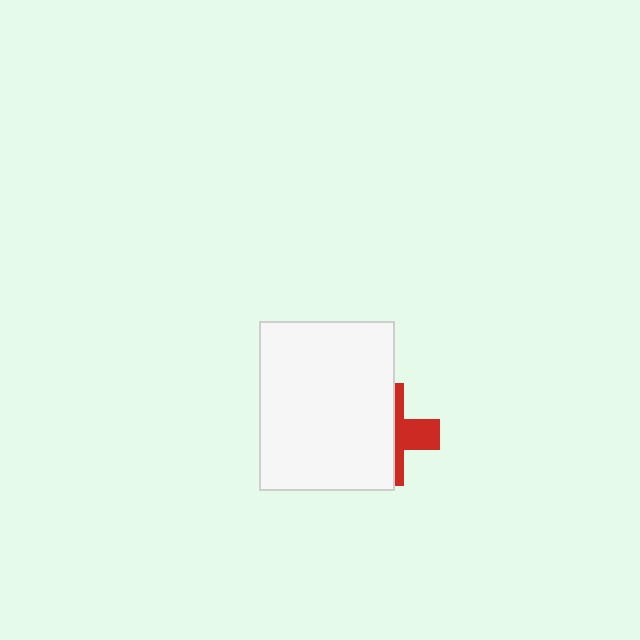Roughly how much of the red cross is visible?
A small part of it is visible (roughly 35%).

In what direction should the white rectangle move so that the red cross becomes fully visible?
The white rectangle should move left. That is the shortest direction to clear the overlap and leave the red cross fully visible.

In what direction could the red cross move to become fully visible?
The red cross could move right. That would shift it out from behind the white rectangle entirely.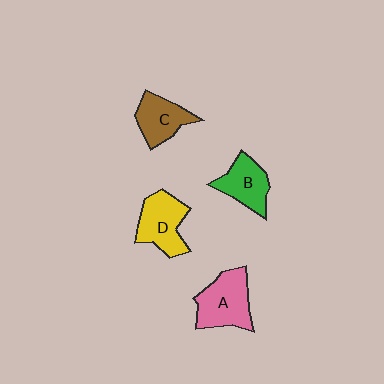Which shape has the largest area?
Shape A (pink).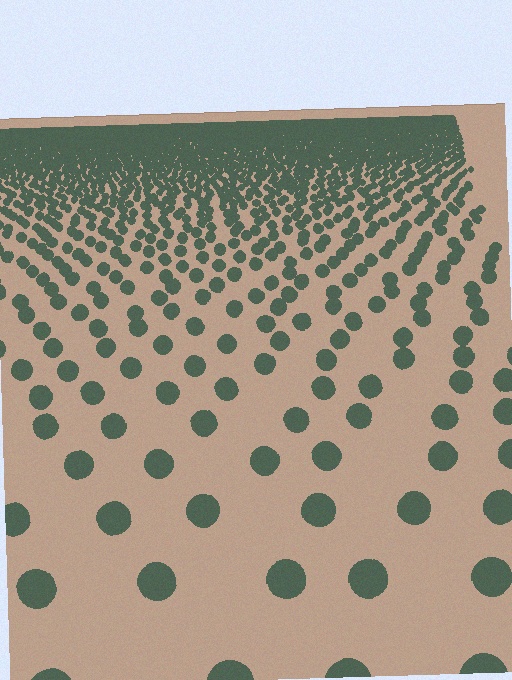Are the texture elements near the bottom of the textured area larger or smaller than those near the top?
Larger. Near the bottom, elements are closer to the viewer and appear at a bigger on-screen size.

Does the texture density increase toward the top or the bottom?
Density increases toward the top.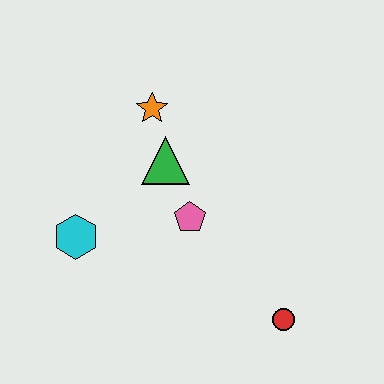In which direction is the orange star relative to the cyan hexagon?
The orange star is above the cyan hexagon.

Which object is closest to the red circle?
The pink pentagon is closest to the red circle.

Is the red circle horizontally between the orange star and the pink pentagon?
No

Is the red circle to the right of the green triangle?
Yes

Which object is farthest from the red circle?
The orange star is farthest from the red circle.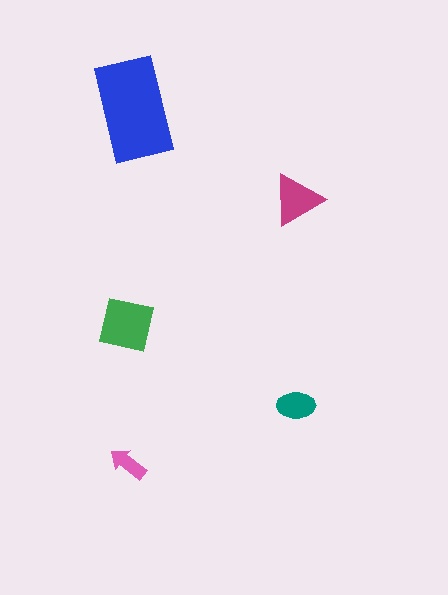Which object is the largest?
The blue rectangle.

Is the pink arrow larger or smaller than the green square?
Smaller.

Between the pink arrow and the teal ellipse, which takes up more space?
The teal ellipse.